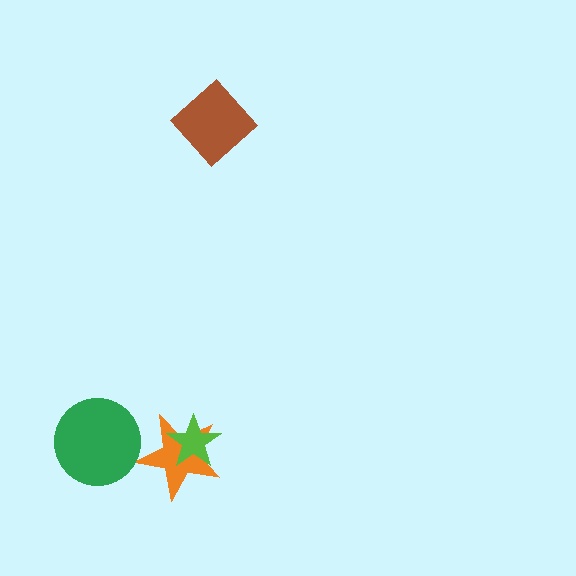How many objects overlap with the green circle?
0 objects overlap with the green circle.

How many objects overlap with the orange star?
1 object overlaps with the orange star.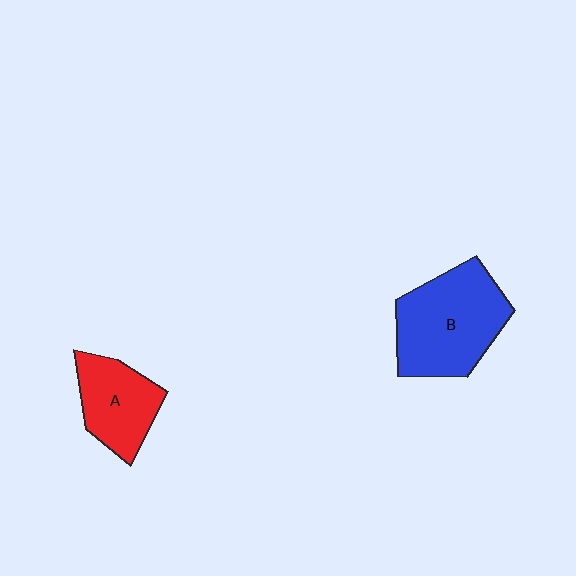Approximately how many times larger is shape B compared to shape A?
Approximately 1.6 times.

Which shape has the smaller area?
Shape A (red).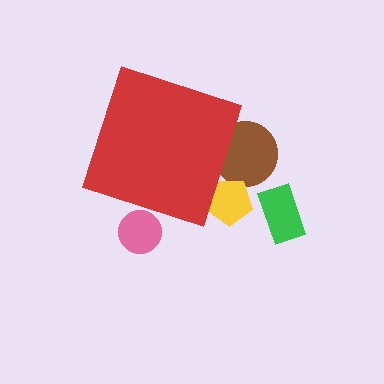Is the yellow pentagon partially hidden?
Yes, the yellow pentagon is partially hidden behind the red diamond.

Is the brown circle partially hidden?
Yes, the brown circle is partially hidden behind the red diamond.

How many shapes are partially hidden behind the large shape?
3 shapes are partially hidden.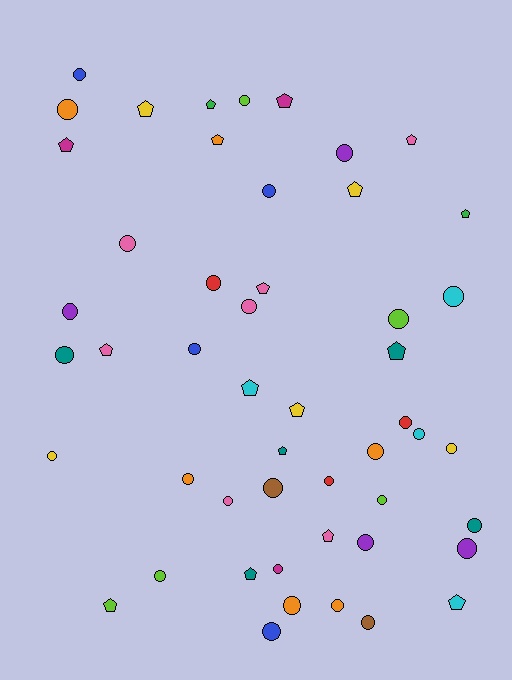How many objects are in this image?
There are 50 objects.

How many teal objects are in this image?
There are 5 teal objects.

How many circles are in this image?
There are 32 circles.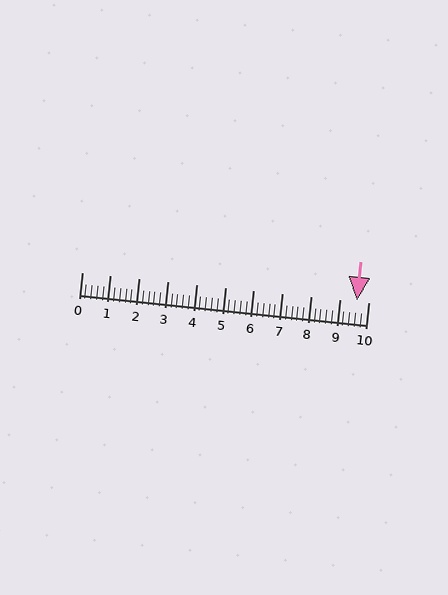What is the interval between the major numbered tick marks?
The major tick marks are spaced 1 units apart.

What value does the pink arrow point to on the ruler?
The pink arrow points to approximately 9.6.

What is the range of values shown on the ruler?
The ruler shows values from 0 to 10.